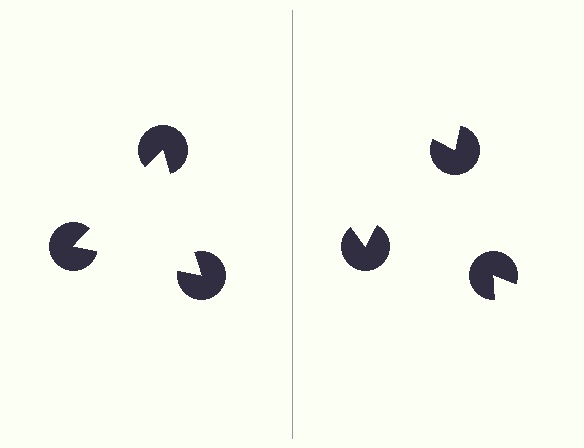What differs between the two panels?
The pac-man discs are positioned identically on both sides; only the wedge orientations differ. On the left they align to a triangle; on the right they are misaligned.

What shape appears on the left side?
An illusory triangle.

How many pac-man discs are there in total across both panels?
6 — 3 on each side.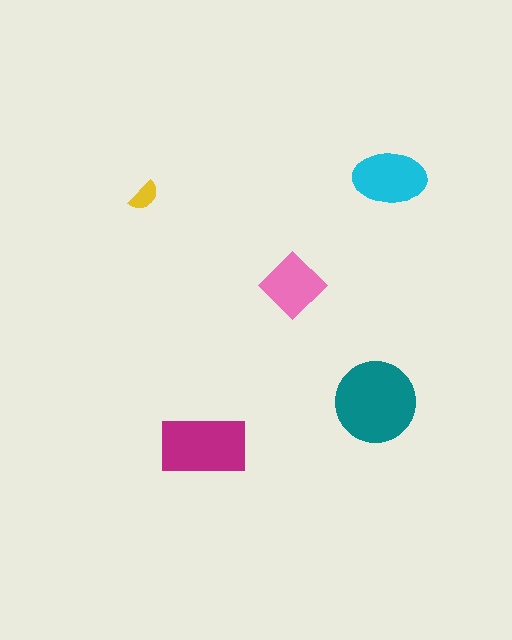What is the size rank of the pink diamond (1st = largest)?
4th.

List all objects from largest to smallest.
The teal circle, the magenta rectangle, the cyan ellipse, the pink diamond, the yellow semicircle.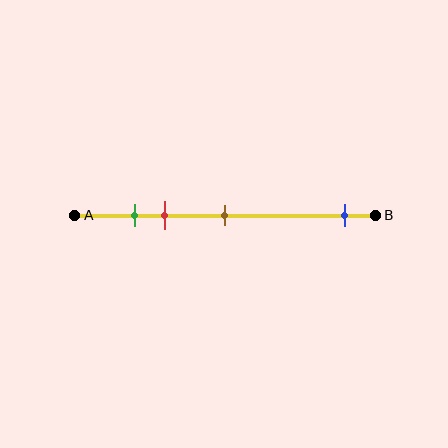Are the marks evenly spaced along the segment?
No, the marks are not evenly spaced.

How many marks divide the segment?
There are 4 marks dividing the segment.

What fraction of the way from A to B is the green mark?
The green mark is approximately 20% (0.2) of the way from A to B.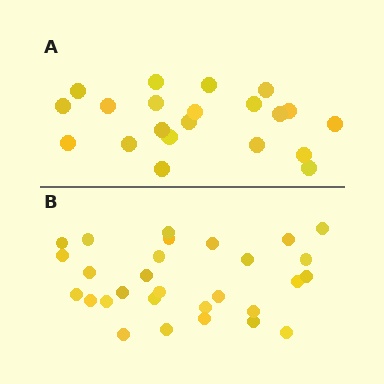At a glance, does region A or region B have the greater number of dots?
Region B (the bottom region) has more dots.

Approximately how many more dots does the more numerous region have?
Region B has roughly 8 or so more dots than region A.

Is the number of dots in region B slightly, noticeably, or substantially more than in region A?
Region B has noticeably more, but not dramatically so. The ratio is roughly 1.4 to 1.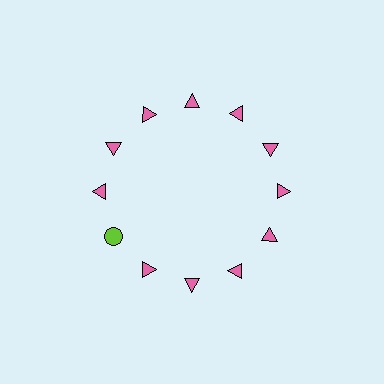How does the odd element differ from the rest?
It differs in both color (lime instead of pink) and shape (circle instead of triangle).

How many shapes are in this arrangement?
There are 12 shapes arranged in a ring pattern.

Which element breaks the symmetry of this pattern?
The lime circle at roughly the 8 o'clock position breaks the symmetry. All other shapes are pink triangles.